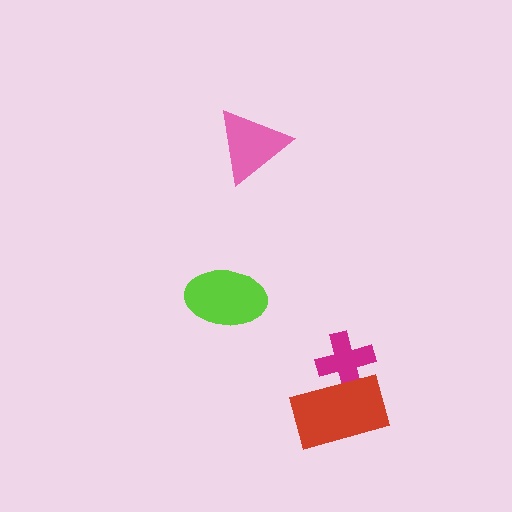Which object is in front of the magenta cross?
The red rectangle is in front of the magenta cross.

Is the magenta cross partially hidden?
Yes, it is partially covered by another shape.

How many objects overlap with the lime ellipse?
0 objects overlap with the lime ellipse.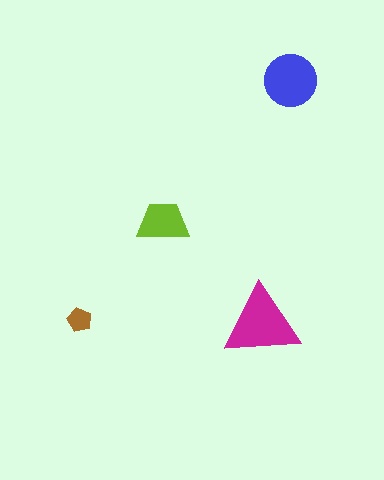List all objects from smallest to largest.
The brown pentagon, the lime trapezoid, the blue circle, the magenta triangle.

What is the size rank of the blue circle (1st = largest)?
2nd.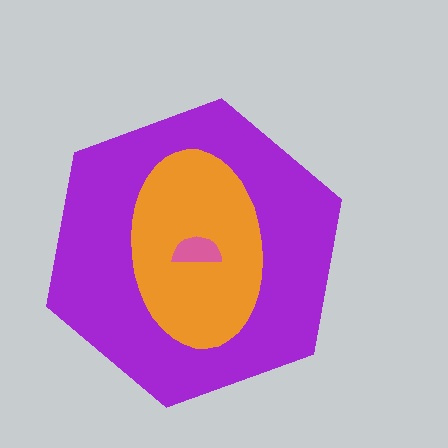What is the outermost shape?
The purple hexagon.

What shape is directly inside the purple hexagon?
The orange ellipse.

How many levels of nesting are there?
3.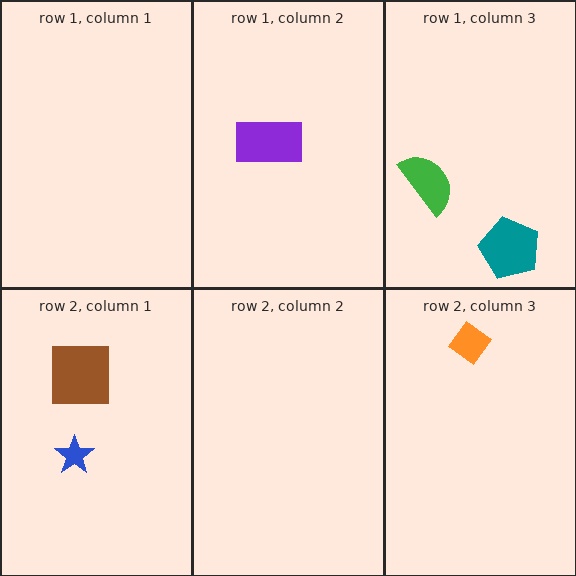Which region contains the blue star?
The row 2, column 1 region.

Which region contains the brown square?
The row 2, column 1 region.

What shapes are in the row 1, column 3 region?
The green semicircle, the teal pentagon.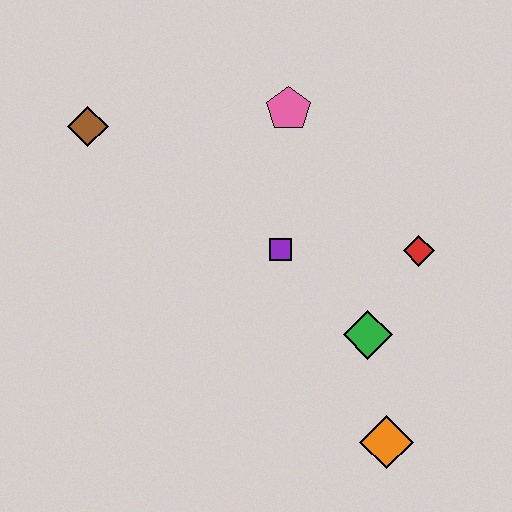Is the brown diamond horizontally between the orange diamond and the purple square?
No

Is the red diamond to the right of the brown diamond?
Yes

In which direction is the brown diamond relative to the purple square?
The brown diamond is to the left of the purple square.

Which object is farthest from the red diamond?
The brown diamond is farthest from the red diamond.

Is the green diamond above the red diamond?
No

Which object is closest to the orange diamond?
The green diamond is closest to the orange diamond.